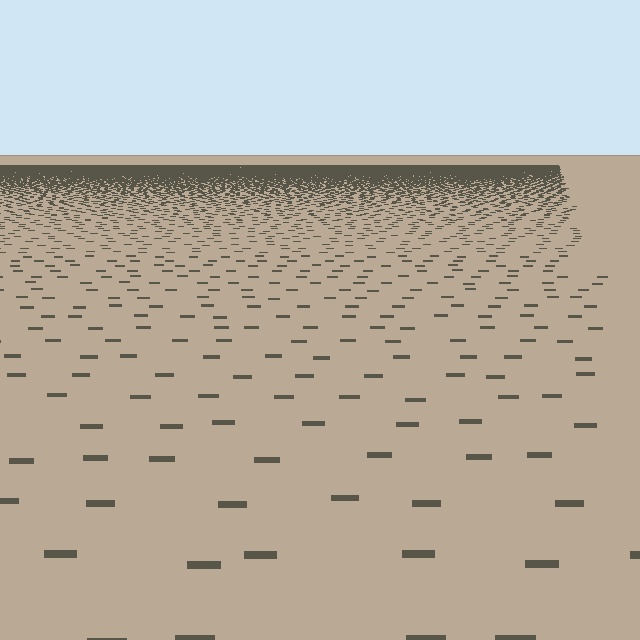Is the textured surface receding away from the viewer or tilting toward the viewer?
The surface is receding away from the viewer. Texture elements get smaller and denser toward the top.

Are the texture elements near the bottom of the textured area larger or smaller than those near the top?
Larger. Near the bottom, elements are closer to the viewer and appear at a bigger on-screen size.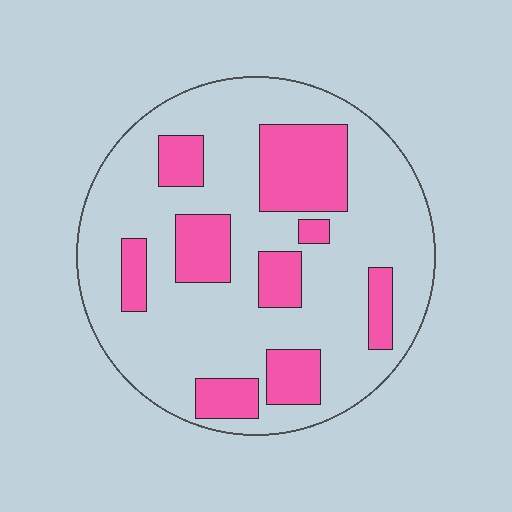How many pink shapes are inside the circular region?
9.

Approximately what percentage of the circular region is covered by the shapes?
Approximately 25%.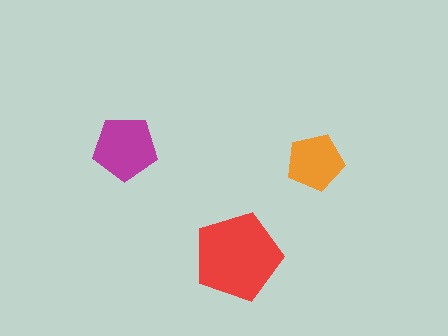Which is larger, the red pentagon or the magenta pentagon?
The red one.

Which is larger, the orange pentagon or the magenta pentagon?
The magenta one.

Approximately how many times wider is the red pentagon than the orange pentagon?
About 1.5 times wider.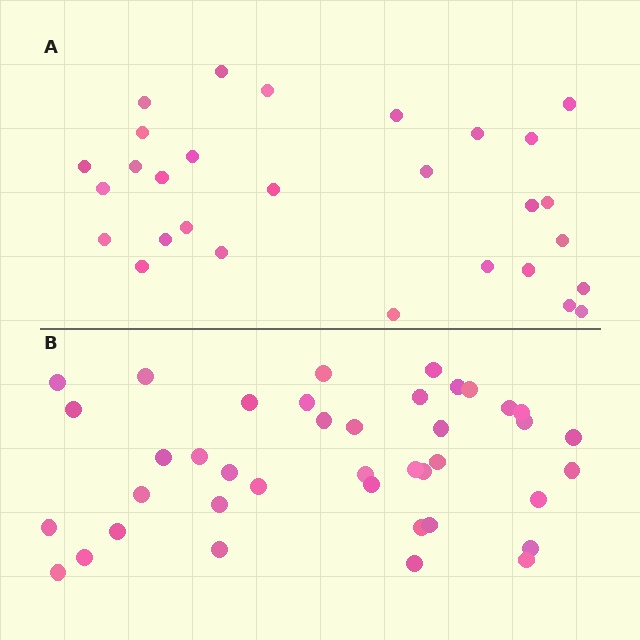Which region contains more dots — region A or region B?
Region B (the bottom region) has more dots.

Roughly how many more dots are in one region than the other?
Region B has roughly 12 or so more dots than region A.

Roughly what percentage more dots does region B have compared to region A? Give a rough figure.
About 40% more.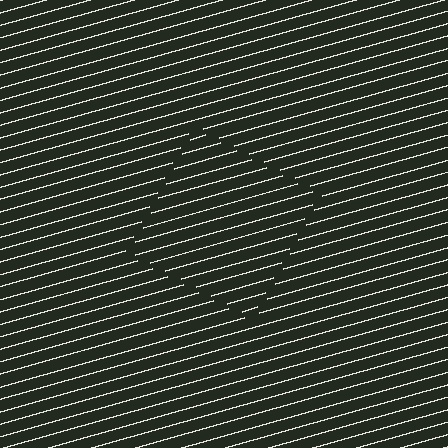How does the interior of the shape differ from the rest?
The interior of the shape contains the same grating, shifted by half a period — the contour is defined by the phase discontinuity where line-ends from the inner and outer gratings abut.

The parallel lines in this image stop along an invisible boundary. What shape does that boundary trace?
An illusory square. The interior of the shape contains the same grating, shifted by half a period — the contour is defined by the phase discontinuity where line-ends from the inner and outer gratings abut.